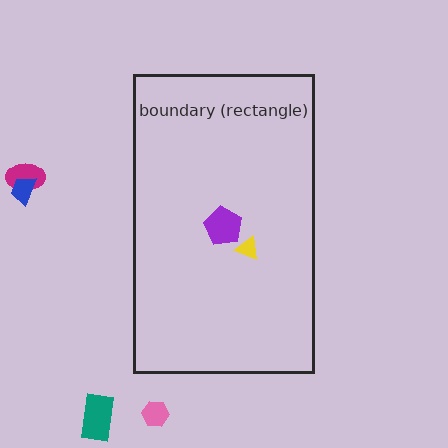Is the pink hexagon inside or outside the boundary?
Outside.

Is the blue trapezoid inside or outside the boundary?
Outside.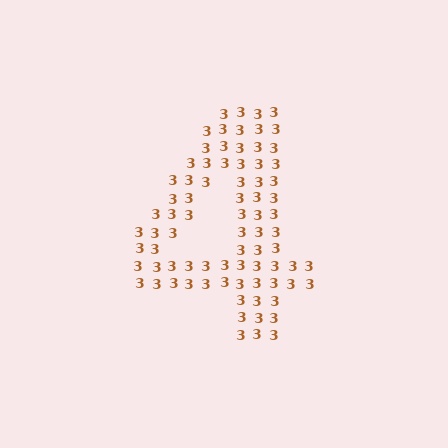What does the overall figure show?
The overall figure shows the digit 4.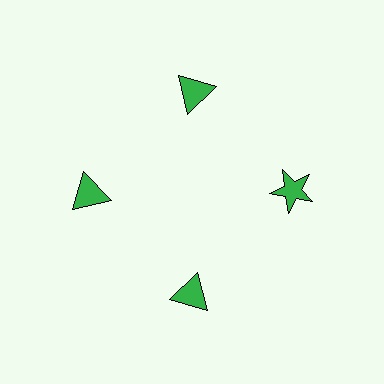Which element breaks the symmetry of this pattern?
The green star at roughly the 3 o'clock position breaks the symmetry. All other shapes are green triangles.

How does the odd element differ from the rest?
It has a different shape: star instead of triangle.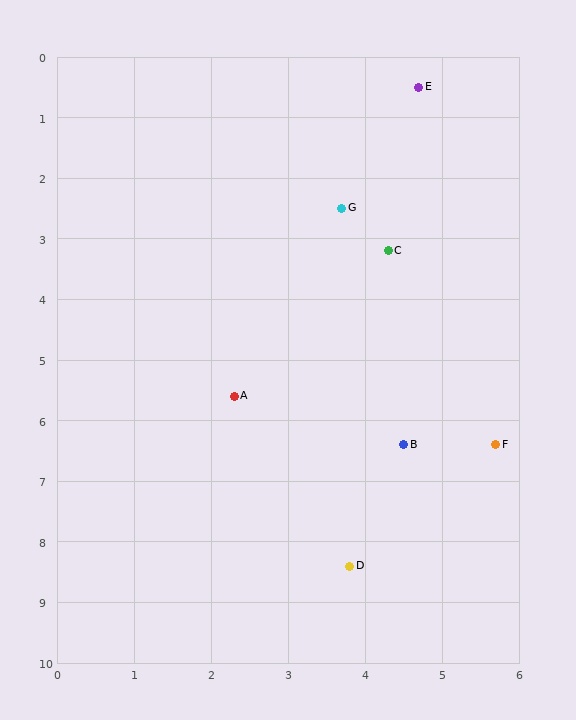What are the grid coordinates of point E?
Point E is at approximately (4.7, 0.5).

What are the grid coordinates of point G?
Point G is at approximately (3.7, 2.5).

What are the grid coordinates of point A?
Point A is at approximately (2.3, 5.6).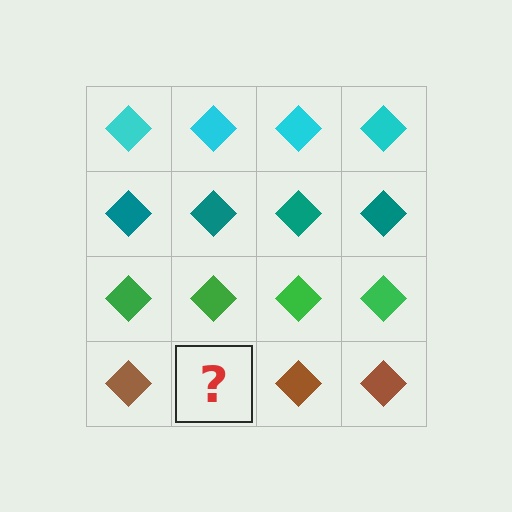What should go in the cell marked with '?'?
The missing cell should contain a brown diamond.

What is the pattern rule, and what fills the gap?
The rule is that each row has a consistent color. The gap should be filled with a brown diamond.